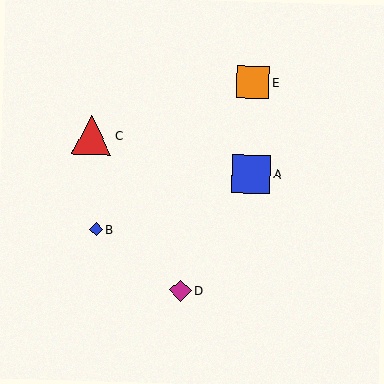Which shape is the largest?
The red triangle (labeled C) is the largest.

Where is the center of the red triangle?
The center of the red triangle is at (92, 135).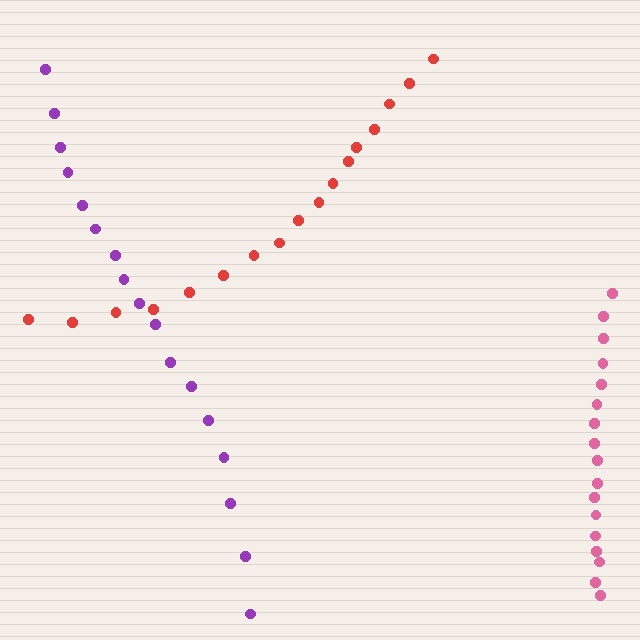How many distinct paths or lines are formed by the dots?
There are 3 distinct paths.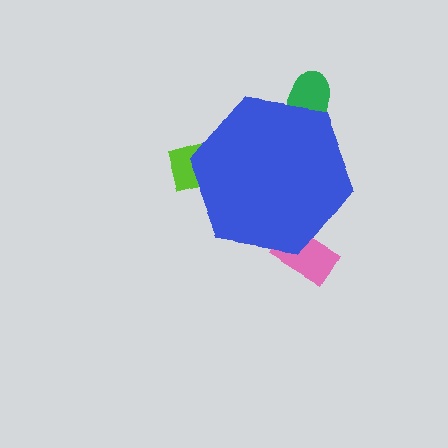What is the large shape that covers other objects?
A blue hexagon.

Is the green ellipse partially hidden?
Yes, the green ellipse is partially hidden behind the blue hexagon.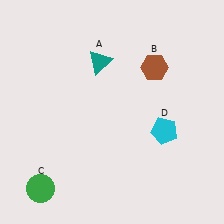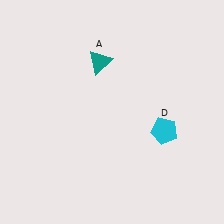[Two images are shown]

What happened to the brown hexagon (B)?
The brown hexagon (B) was removed in Image 2. It was in the top-right area of Image 1.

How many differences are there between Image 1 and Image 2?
There are 2 differences between the two images.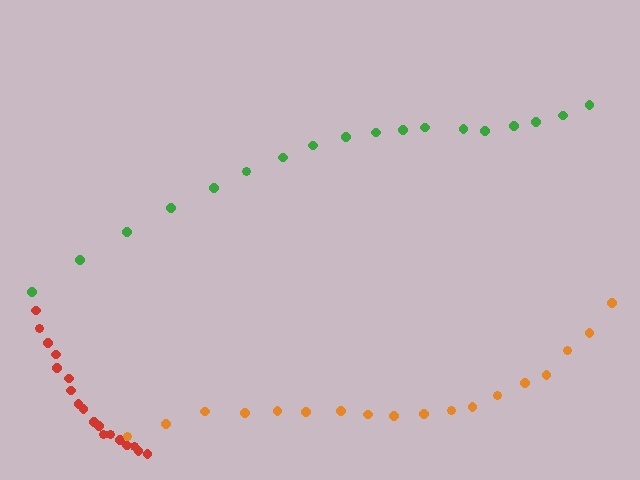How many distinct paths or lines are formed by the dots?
There are 3 distinct paths.